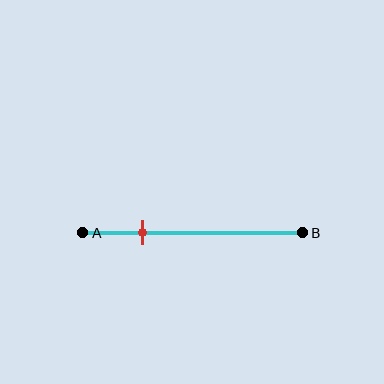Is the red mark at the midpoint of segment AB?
No, the mark is at about 25% from A, not at the 50% midpoint.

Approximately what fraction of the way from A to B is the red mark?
The red mark is approximately 25% of the way from A to B.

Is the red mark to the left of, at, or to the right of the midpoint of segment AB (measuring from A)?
The red mark is to the left of the midpoint of segment AB.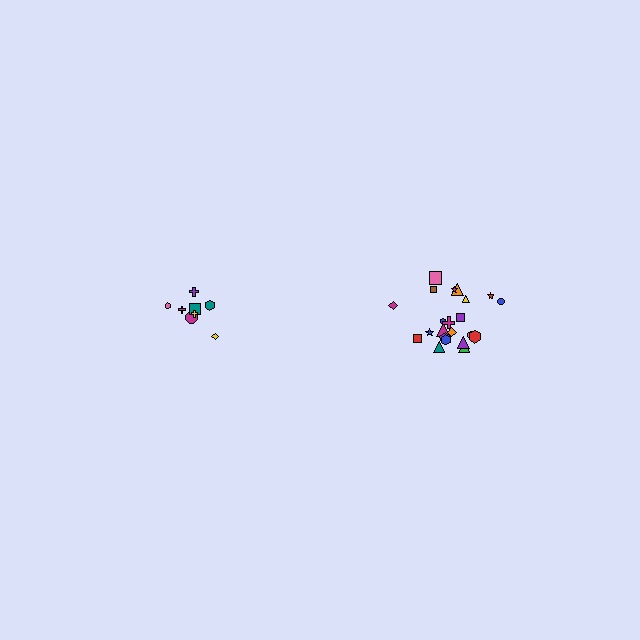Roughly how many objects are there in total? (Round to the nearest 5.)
Roughly 30 objects in total.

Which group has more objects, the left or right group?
The right group.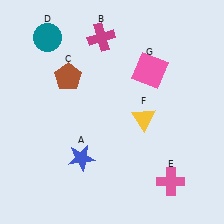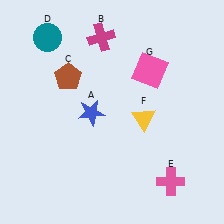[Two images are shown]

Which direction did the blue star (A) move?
The blue star (A) moved up.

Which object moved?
The blue star (A) moved up.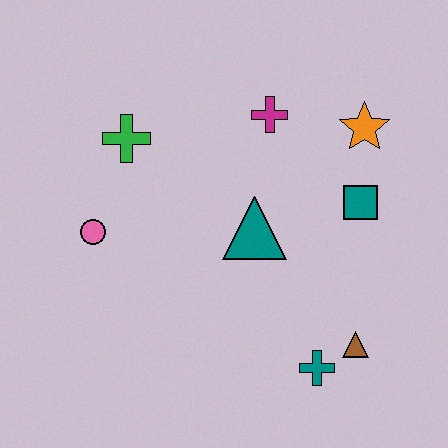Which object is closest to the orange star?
The teal square is closest to the orange star.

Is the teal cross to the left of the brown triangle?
Yes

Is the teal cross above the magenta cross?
No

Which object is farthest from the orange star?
The pink circle is farthest from the orange star.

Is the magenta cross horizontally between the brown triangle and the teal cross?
No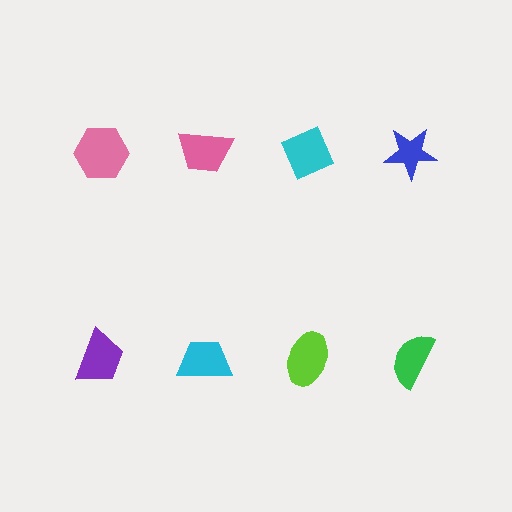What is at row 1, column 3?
A cyan diamond.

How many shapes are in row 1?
4 shapes.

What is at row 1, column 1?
A pink hexagon.